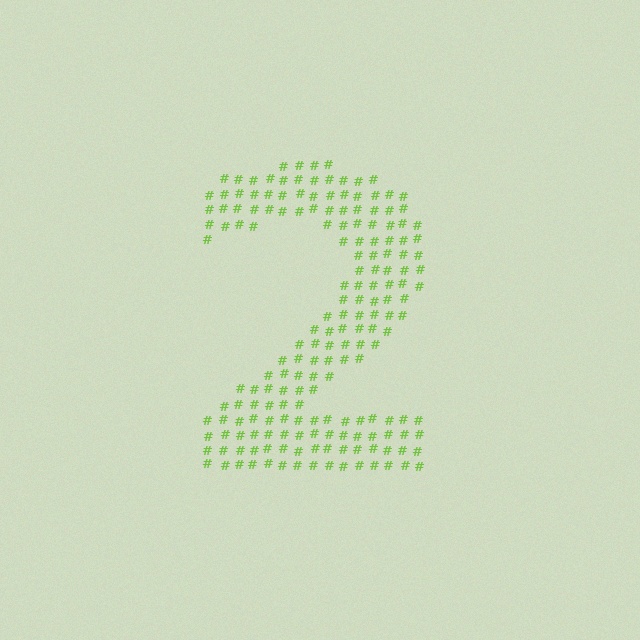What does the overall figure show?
The overall figure shows the digit 2.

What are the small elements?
The small elements are hash symbols.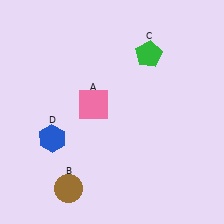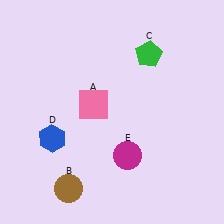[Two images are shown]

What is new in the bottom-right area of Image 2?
A magenta circle (E) was added in the bottom-right area of Image 2.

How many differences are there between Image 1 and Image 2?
There is 1 difference between the two images.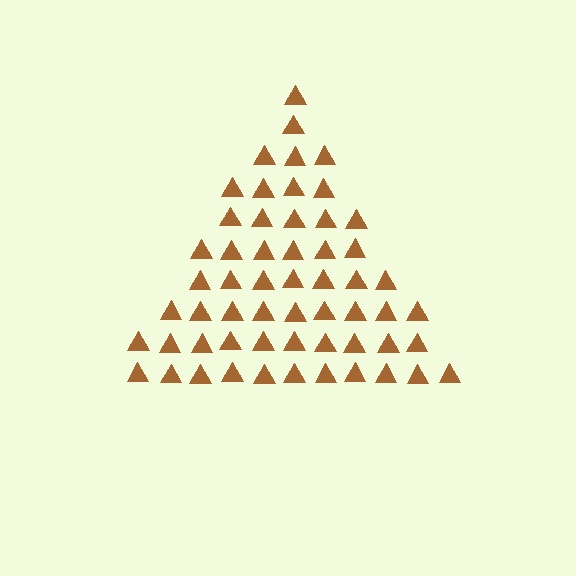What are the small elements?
The small elements are triangles.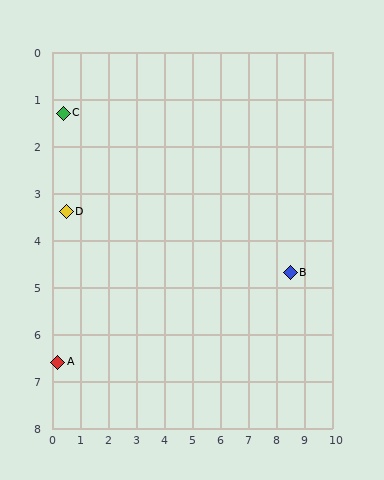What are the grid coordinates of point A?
Point A is at approximately (0.2, 6.6).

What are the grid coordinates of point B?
Point B is at approximately (8.5, 4.7).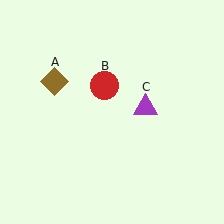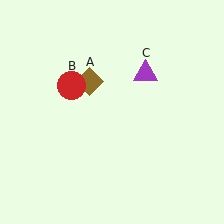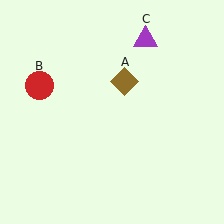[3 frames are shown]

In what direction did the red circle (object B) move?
The red circle (object B) moved left.